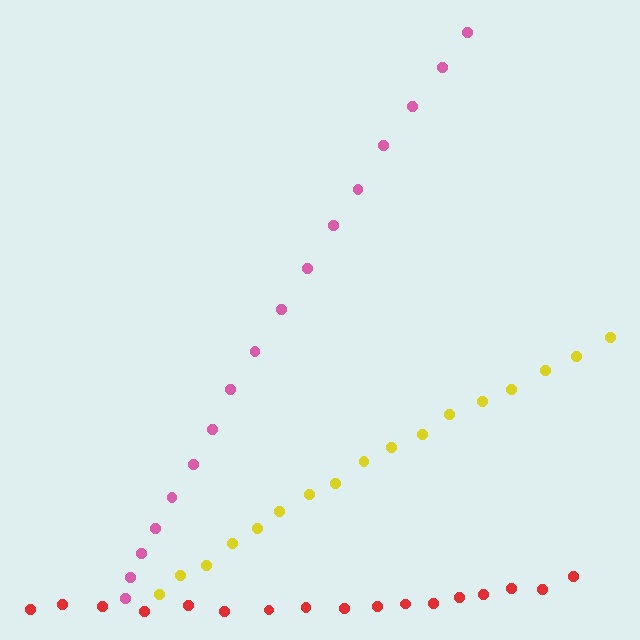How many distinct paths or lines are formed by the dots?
There are 3 distinct paths.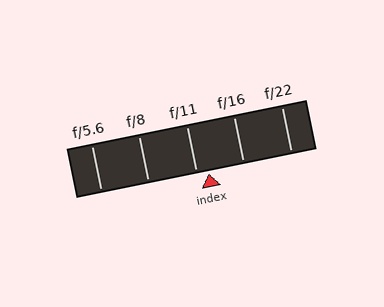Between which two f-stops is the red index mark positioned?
The index mark is between f/11 and f/16.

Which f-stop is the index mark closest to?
The index mark is closest to f/11.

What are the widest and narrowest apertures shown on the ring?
The widest aperture shown is f/5.6 and the narrowest is f/22.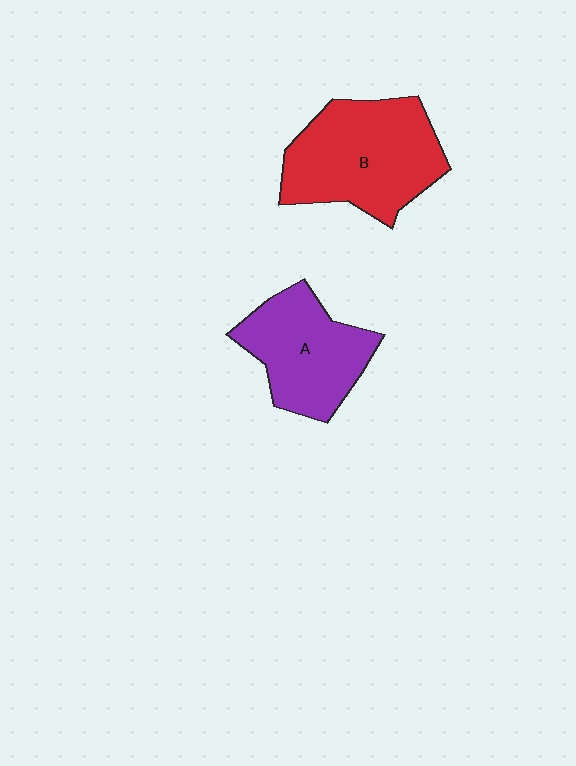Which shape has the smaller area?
Shape A (purple).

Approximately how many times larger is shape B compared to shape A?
Approximately 1.3 times.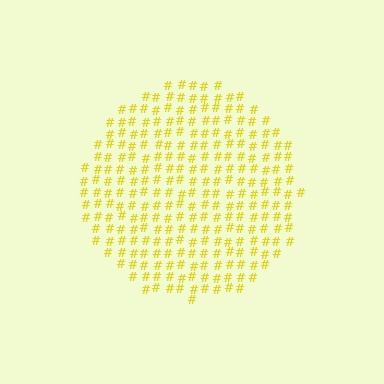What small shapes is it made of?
It is made of small hash symbols.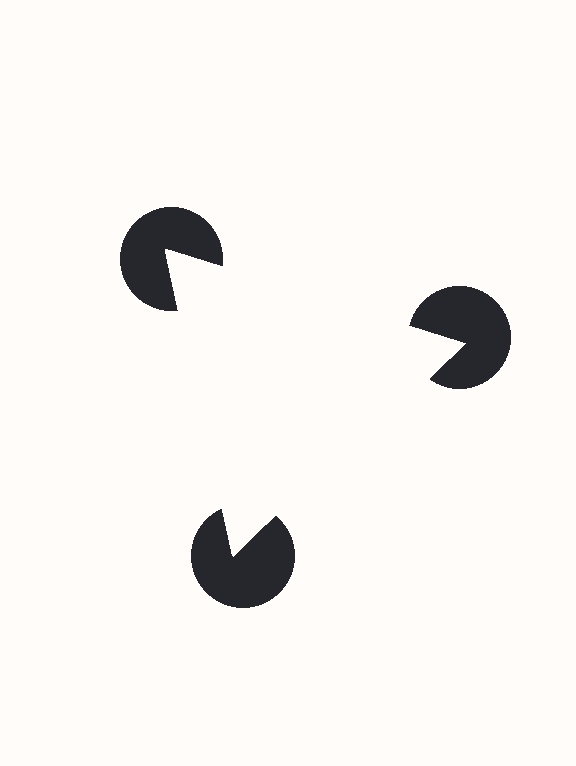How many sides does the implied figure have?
3 sides.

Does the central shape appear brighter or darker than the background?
It typically appears slightly brighter than the background, even though no actual brightness change is drawn.